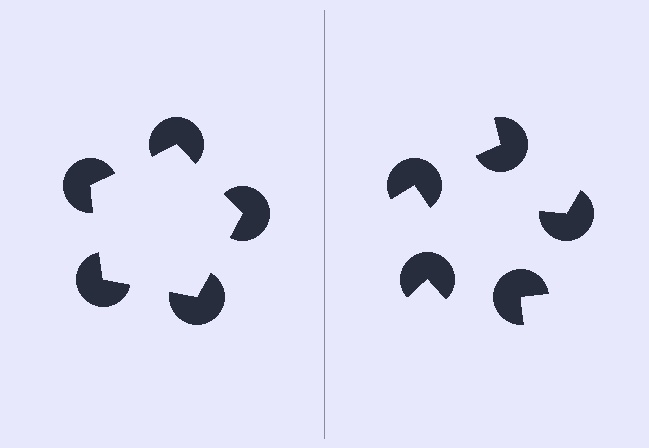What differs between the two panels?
The pac-man discs are positioned identically on both sides; only the wedge orientations differ. On the left they align to a pentagon; on the right they are misaligned.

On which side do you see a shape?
An illusory pentagon appears on the left side. On the right side the wedge cuts are rotated, so no coherent shape forms.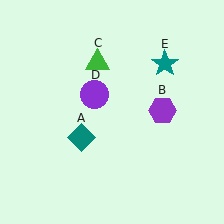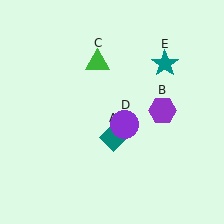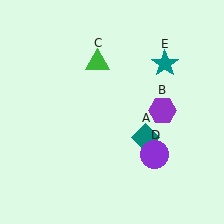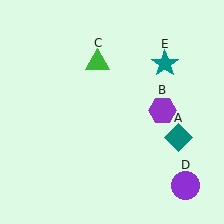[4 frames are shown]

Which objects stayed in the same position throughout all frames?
Purple hexagon (object B) and green triangle (object C) and teal star (object E) remained stationary.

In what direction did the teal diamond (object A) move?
The teal diamond (object A) moved right.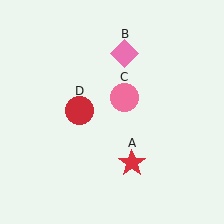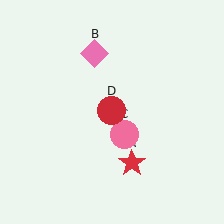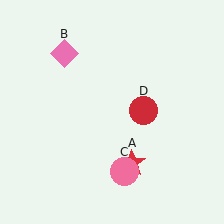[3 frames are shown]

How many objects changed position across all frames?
3 objects changed position: pink diamond (object B), pink circle (object C), red circle (object D).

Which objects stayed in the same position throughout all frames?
Red star (object A) remained stationary.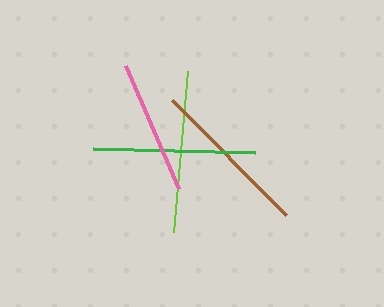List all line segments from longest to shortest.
From longest to shortest: brown, green, lime, pink.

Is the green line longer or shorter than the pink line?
The green line is longer than the pink line.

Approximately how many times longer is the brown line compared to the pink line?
The brown line is approximately 1.2 times the length of the pink line.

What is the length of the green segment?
The green segment is approximately 162 pixels long.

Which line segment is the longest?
The brown line is the longest at approximately 162 pixels.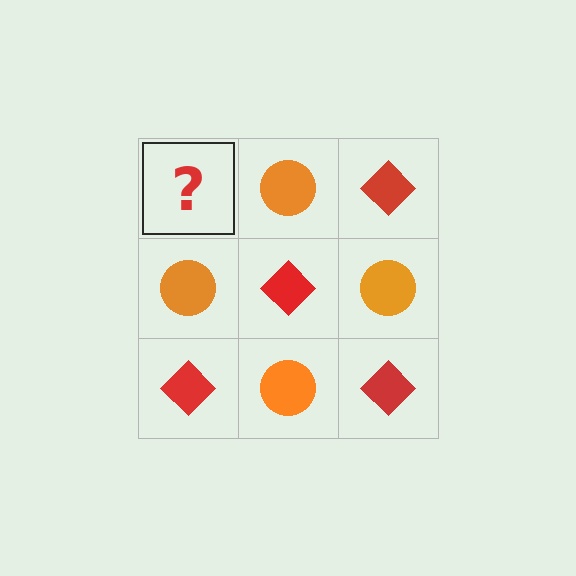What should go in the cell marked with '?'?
The missing cell should contain a red diamond.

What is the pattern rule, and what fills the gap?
The rule is that it alternates red diamond and orange circle in a checkerboard pattern. The gap should be filled with a red diamond.